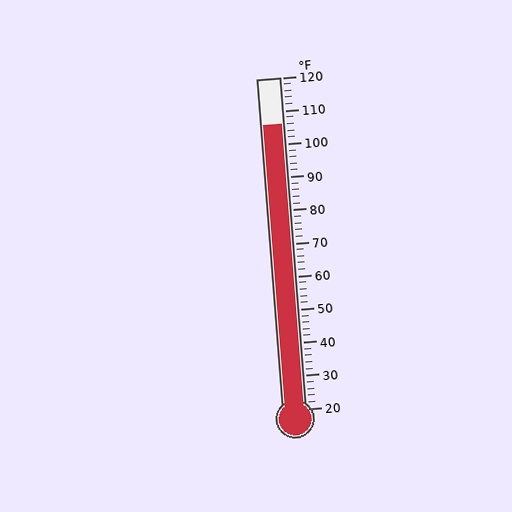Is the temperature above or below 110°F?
The temperature is below 110°F.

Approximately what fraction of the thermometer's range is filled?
The thermometer is filled to approximately 85% of its range.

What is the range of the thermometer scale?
The thermometer scale ranges from 20°F to 120°F.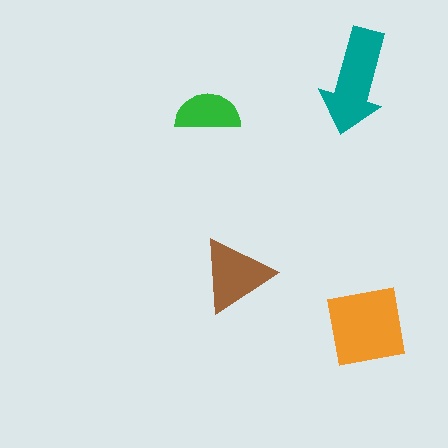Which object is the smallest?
The green semicircle.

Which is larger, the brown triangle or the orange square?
The orange square.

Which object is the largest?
The orange square.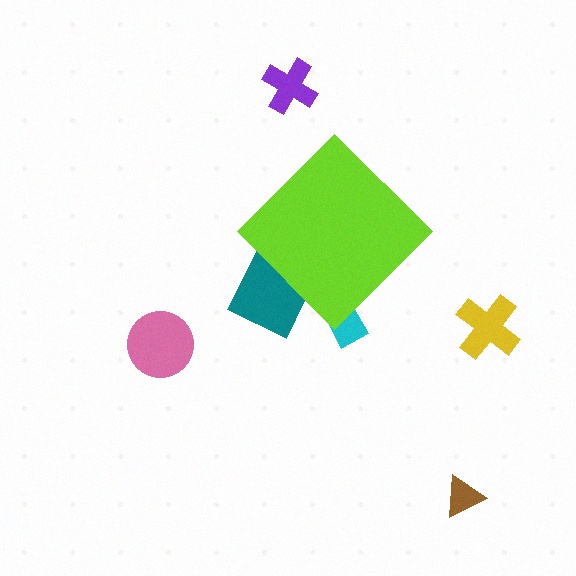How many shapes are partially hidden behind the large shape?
2 shapes are partially hidden.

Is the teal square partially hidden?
Yes, the teal square is partially hidden behind the lime diamond.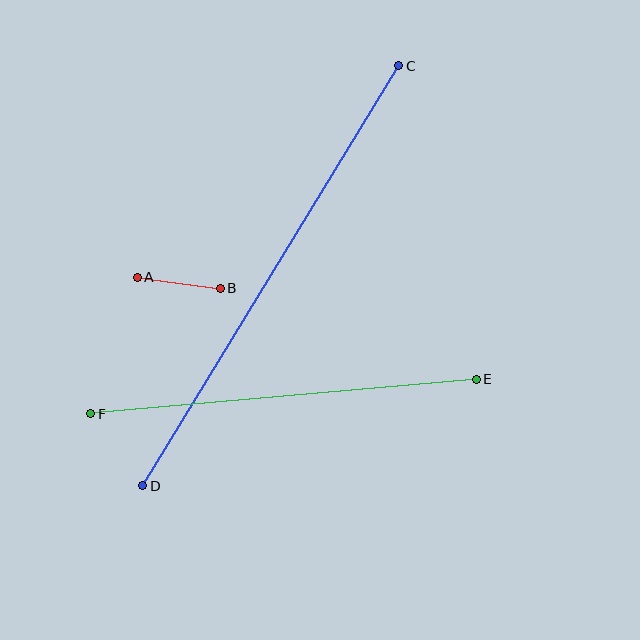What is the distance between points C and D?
The distance is approximately 492 pixels.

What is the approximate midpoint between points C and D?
The midpoint is at approximately (271, 276) pixels.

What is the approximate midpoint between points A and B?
The midpoint is at approximately (179, 283) pixels.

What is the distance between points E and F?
The distance is approximately 387 pixels.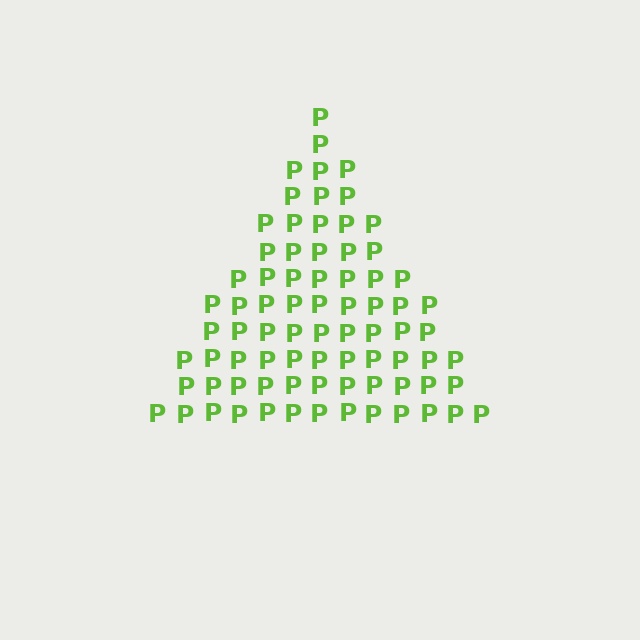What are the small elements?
The small elements are letter P's.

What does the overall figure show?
The overall figure shows a triangle.